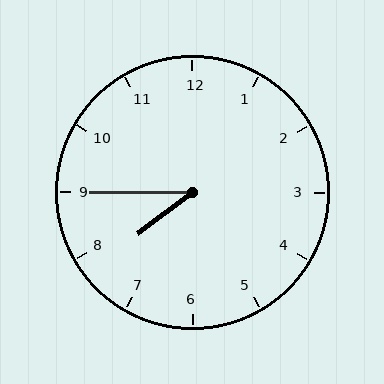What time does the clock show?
7:45.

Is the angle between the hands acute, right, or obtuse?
It is acute.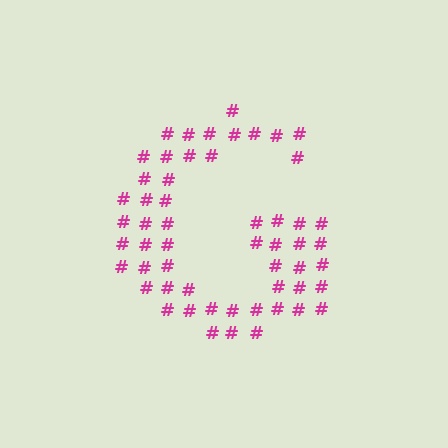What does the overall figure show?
The overall figure shows the letter G.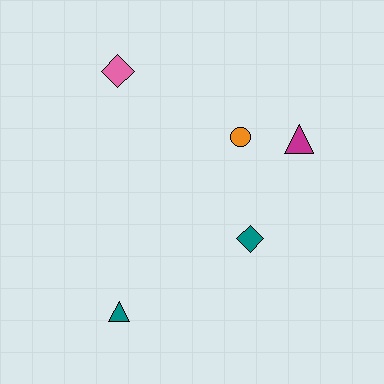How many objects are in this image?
There are 5 objects.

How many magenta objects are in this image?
There is 1 magenta object.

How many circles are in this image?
There is 1 circle.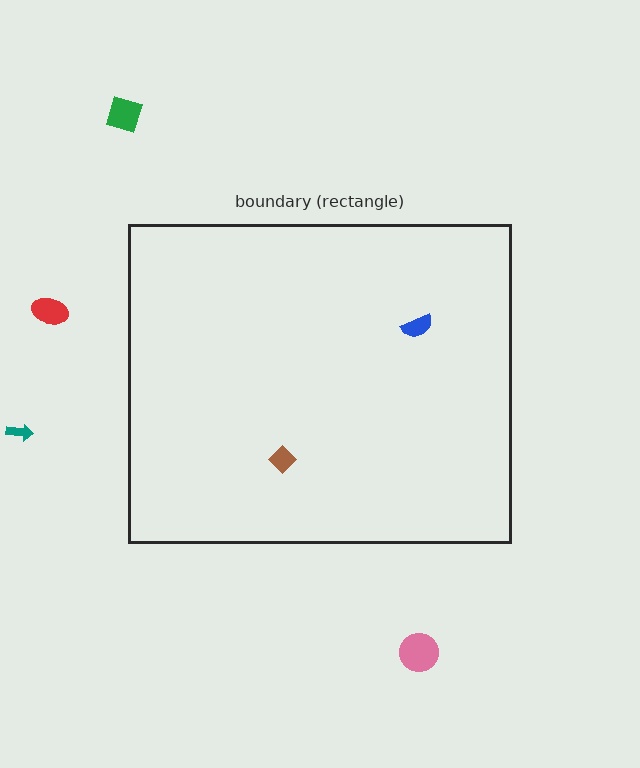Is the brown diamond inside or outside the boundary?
Inside.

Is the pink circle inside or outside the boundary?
Outside.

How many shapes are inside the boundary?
2 inside, 4 outside.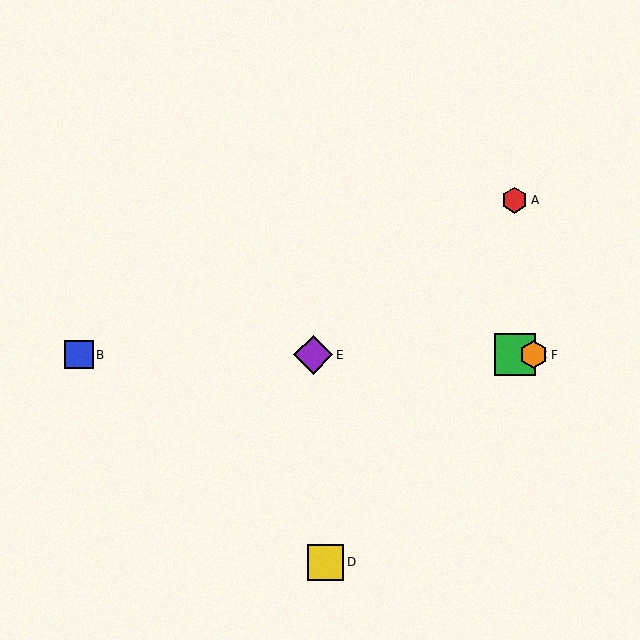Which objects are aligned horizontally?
Objects B, C, E, F are aligned horizontally.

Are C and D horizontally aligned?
No, C is at y≈355 and D is at y≈562.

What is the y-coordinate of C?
Object C is at y≈355.